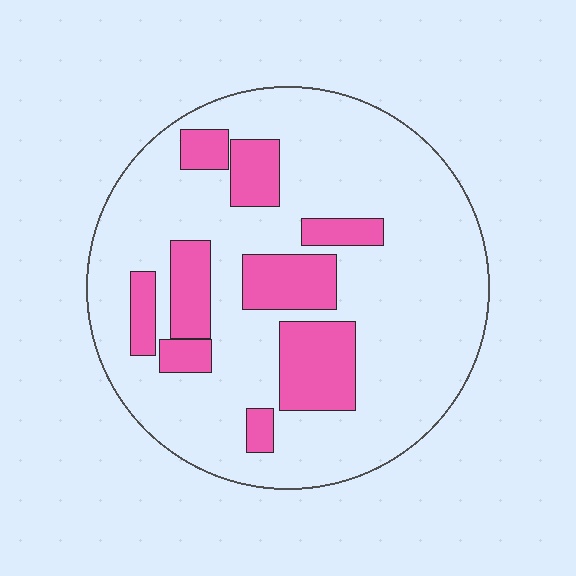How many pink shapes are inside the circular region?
9.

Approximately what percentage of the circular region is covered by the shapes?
Approximately 25%.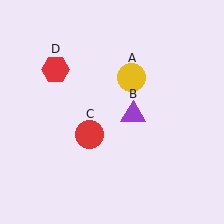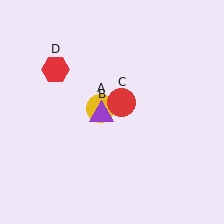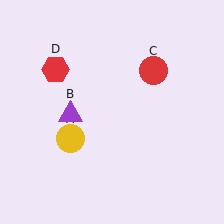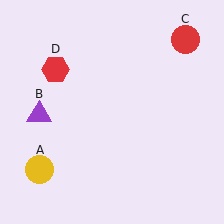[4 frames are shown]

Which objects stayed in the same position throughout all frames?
Red hexagon (object D) remained stationary.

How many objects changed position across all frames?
3 objects changed position: yellow circle (object A), purple triangle (object B), red circle (object C).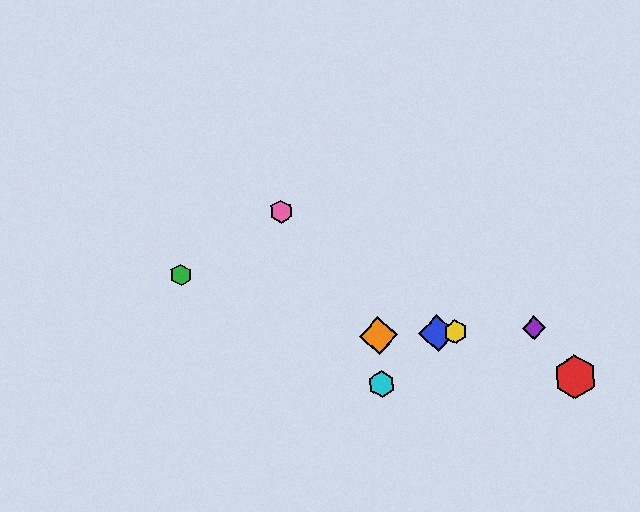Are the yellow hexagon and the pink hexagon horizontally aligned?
No, the yellow hexagon is at y≈332 and the pink hexagon is at y≈212.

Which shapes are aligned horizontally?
The blue diamond, the yellow hexagon, the purple diamond, the orange diamond are aligned horizontally.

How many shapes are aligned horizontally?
4 shapes (the blue diamond, the yellow hexagon, the purple diamond, the orange diamond) are aligned horizontally.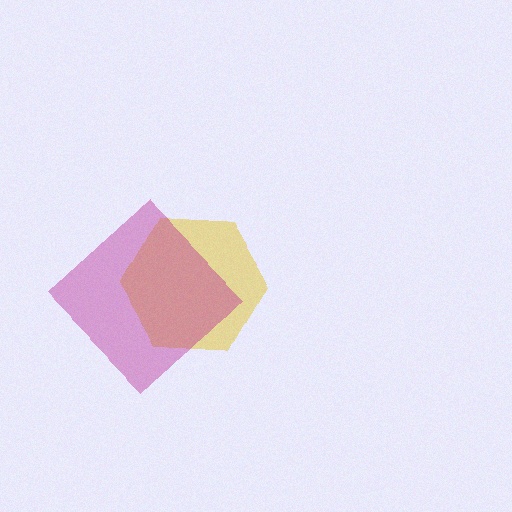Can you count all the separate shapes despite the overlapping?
Yes, there are 2 separate shapes.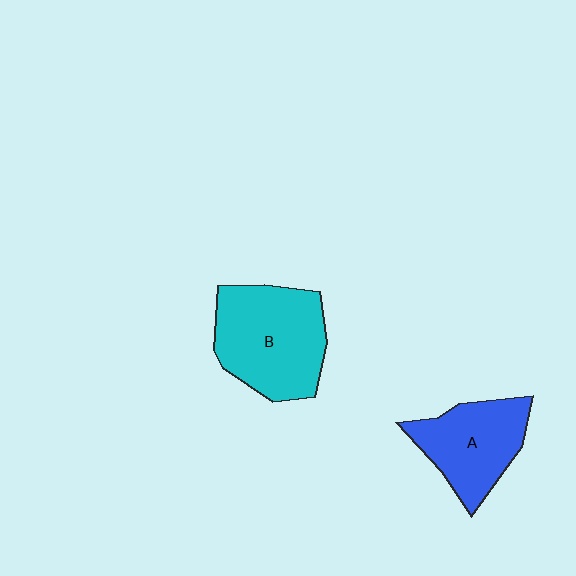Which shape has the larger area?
Shape B (cyan).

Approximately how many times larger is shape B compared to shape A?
Approximately 1.3 times.